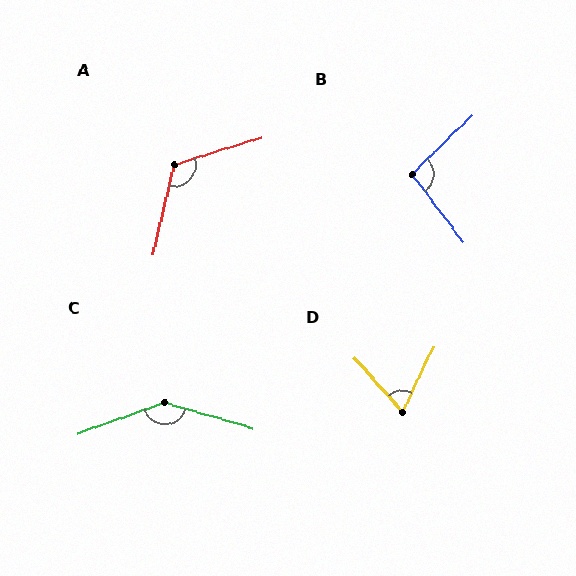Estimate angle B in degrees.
Approximately 97 degrees.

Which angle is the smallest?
D, at approximately 67 degrees.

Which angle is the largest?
C, at approximately 144 degrees.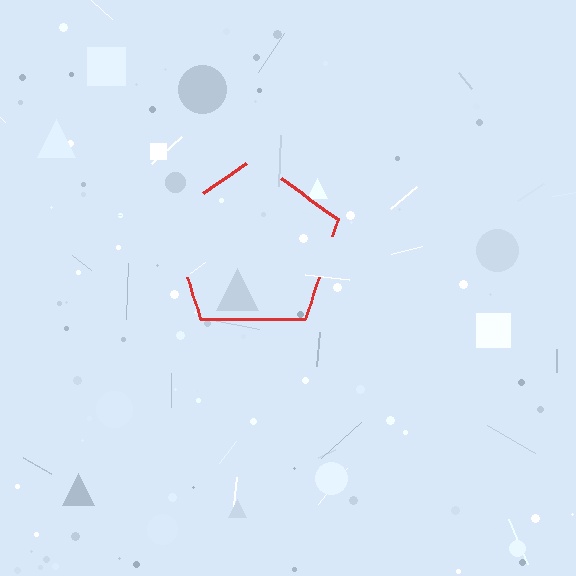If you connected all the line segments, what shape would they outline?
They would outline a pentagon.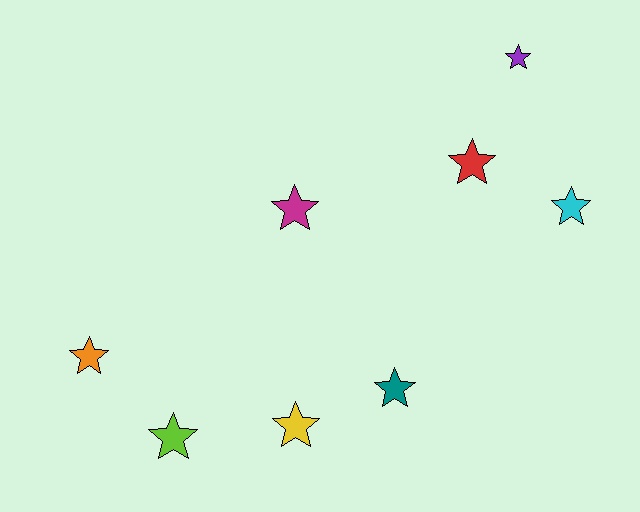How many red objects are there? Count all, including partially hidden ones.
There is 1 red object.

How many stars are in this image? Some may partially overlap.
There are 8 stars.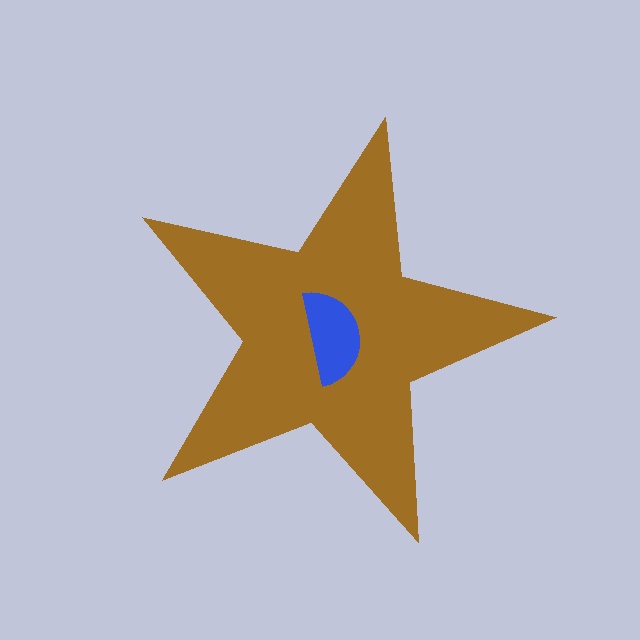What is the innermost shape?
The blue semicircle.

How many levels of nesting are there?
2.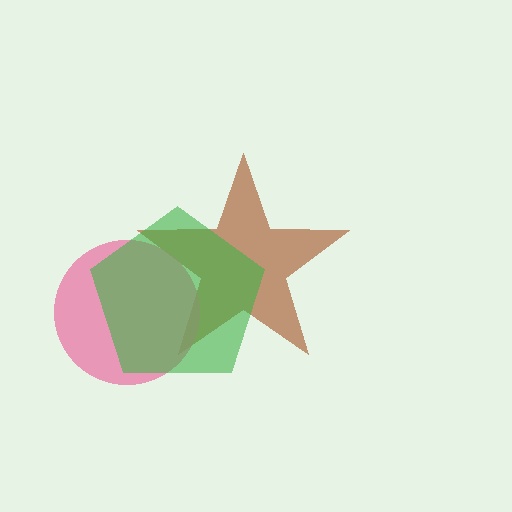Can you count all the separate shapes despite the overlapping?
Yes, there are 3 separate shapes.